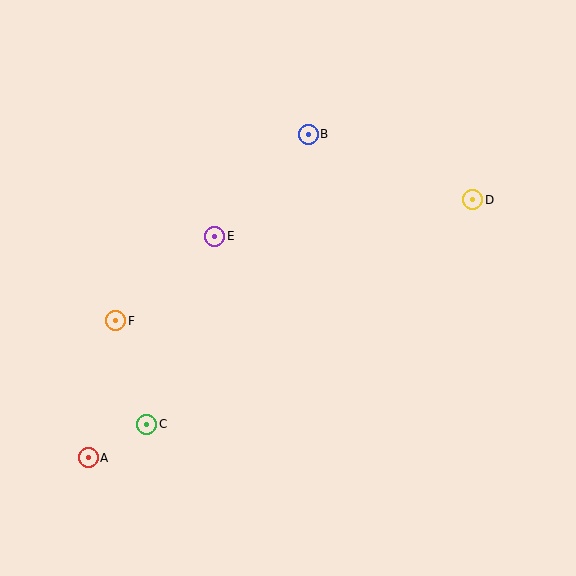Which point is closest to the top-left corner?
Point E is closest to the top-left corner.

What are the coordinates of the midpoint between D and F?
The midpoint between D and F is at (294, 260).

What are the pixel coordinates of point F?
Point F is at (116, 321).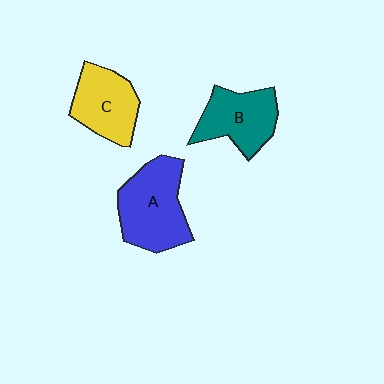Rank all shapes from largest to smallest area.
From largest to smallest: A (blue), B (teal), C (yellow).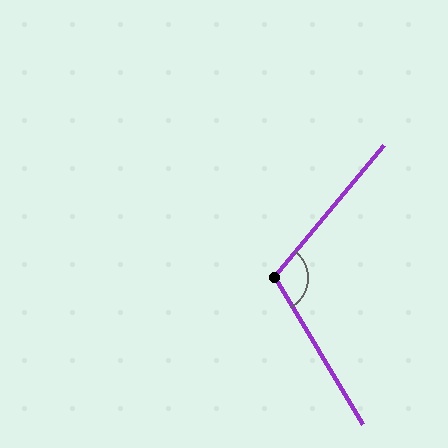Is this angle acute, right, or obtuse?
It is obtuse.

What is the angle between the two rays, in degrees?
Approximately 109 degrees.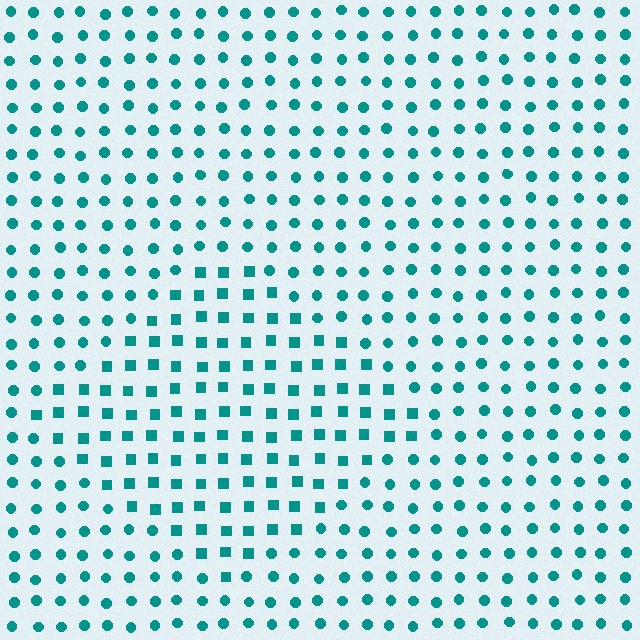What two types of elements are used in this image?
The image uses squares inside the diamond region and circles outside it.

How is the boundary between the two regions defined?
The boundary is defined by a change in element shape: squares inside vs. circles outside. All elements share the same color and spacing.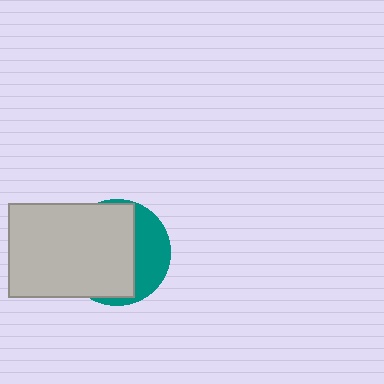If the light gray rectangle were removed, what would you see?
You would see the complete teal circle.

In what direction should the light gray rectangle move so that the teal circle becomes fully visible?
The light gray rectangle should move left. That is the shortest direction to clear the overlap and leave the teal circle fully visible.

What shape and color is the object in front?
The object in front is a light gray rectangle.